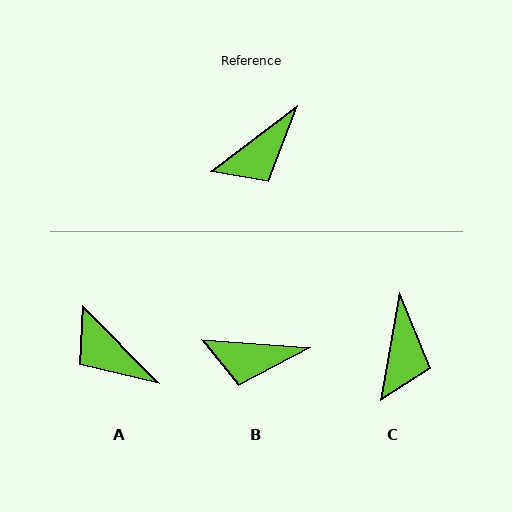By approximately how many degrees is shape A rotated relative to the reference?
Approximately 83 degrees clockwise.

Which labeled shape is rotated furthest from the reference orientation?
A, about 83 degrees away.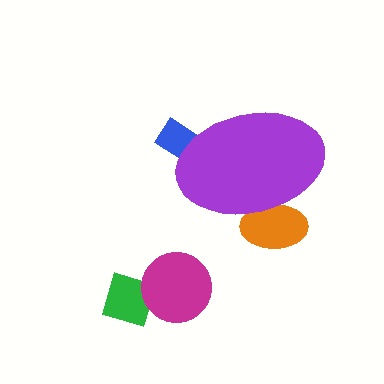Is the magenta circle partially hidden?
No, the magenta circle is fully visible.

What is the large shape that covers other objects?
A purple ellipse.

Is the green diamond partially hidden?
No, the green diamond is fully visible.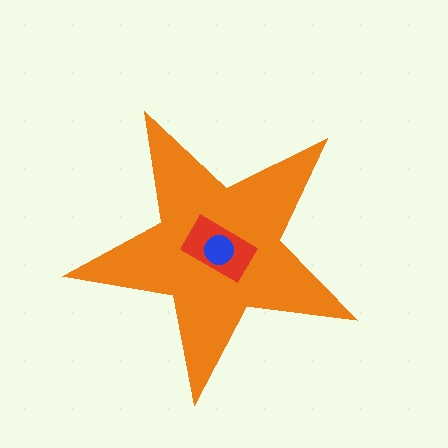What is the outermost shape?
The orange star.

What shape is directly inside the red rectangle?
The blue circle.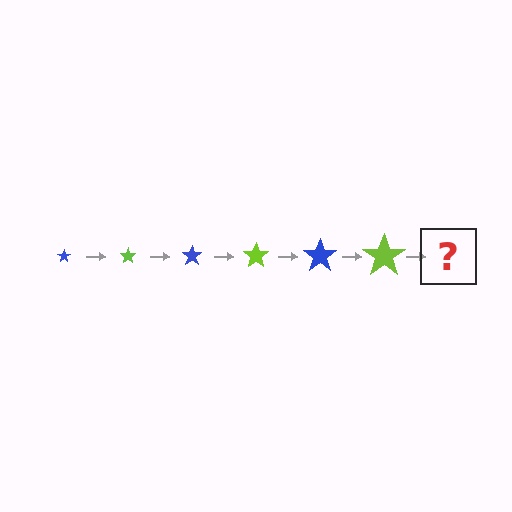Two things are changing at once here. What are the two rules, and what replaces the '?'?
The two rules are that the star grows larger each step and the color cycles through blue and lime. The '?' should be a blue star, larger than the previous one.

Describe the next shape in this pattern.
It should be a blue star, larger than the previous one.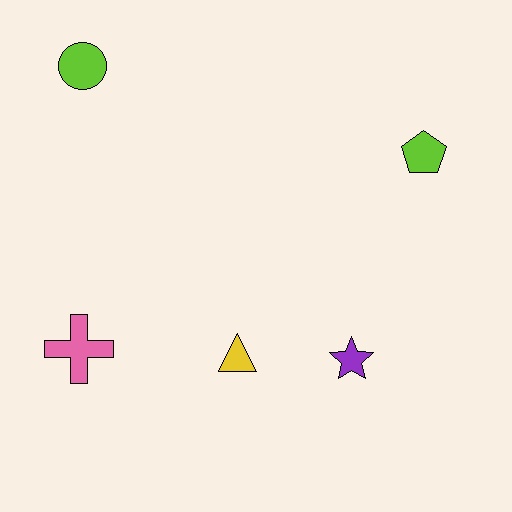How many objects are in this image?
There are 5 objects.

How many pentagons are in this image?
There is 1 pentagon.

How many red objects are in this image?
There are no red objects.